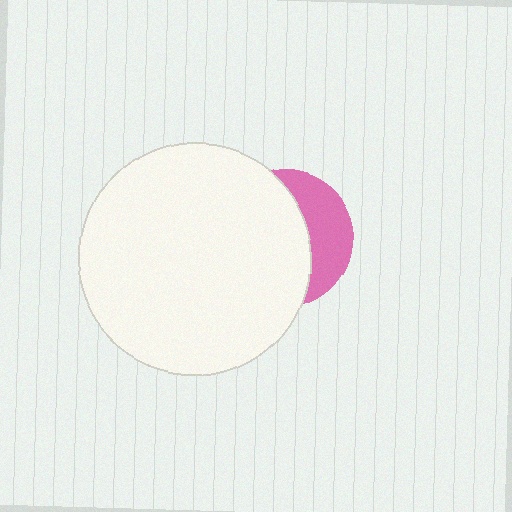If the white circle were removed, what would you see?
You would see the complete pink circle.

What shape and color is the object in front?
The object in front is a white circle.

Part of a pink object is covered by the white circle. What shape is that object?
It is a circle.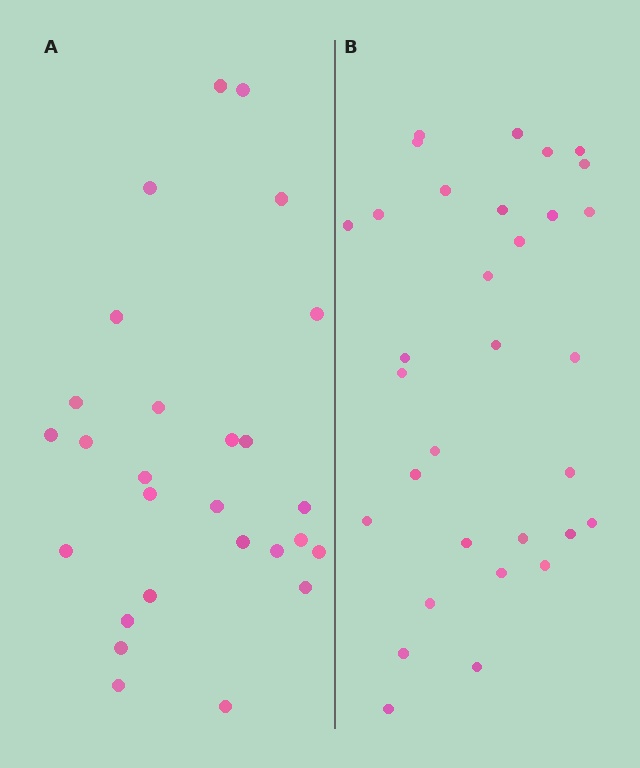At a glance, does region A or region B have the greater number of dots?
Region B (the right region) has more dots.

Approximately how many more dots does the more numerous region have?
Region B has about 5 more dots than region A.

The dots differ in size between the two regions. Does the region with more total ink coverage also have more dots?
No. Region A has more total ink coverage because its dots are larger, but region B actually contains more individual dots. Total area can be misleading — the number of items is what matters here.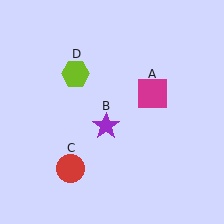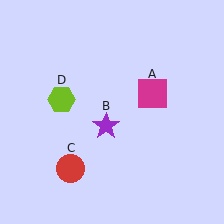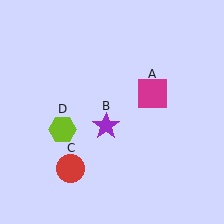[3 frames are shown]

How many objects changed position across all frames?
1 object changed position: lime hexagon (object D).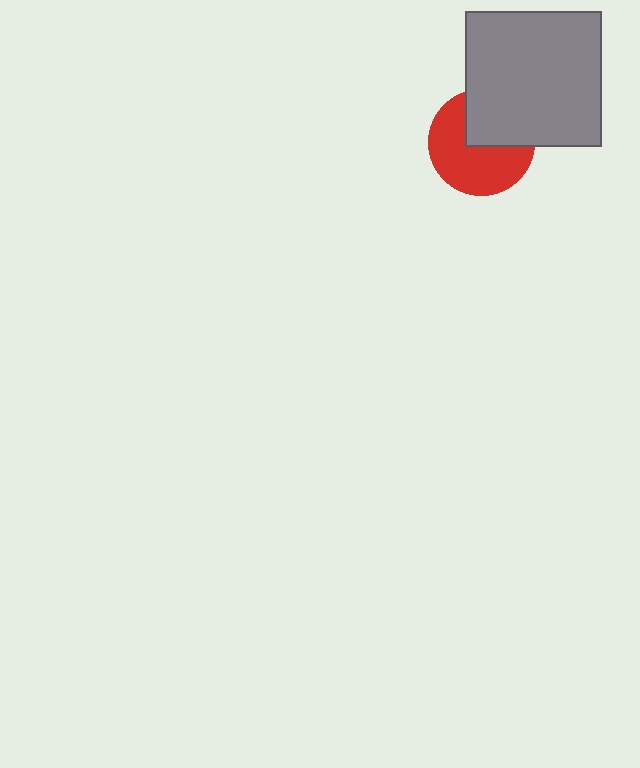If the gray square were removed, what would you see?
You would see the complete red circle.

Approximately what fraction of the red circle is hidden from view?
Roughly 38% of the red circle is hidden behind the gray square.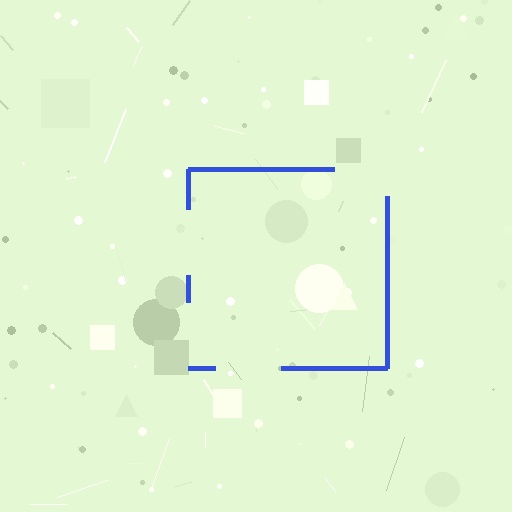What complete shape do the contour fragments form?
The contour fragments form a square.